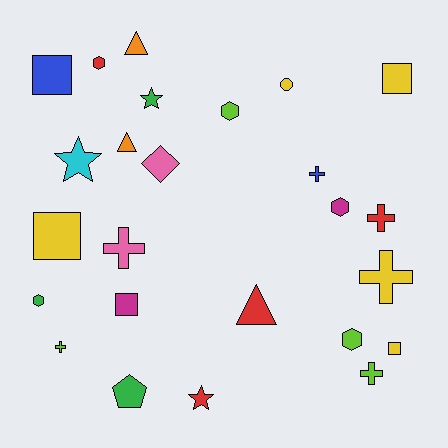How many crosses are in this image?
There are 6 crosses.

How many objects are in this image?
There are 25 objects.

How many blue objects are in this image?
There are 2 blue objects.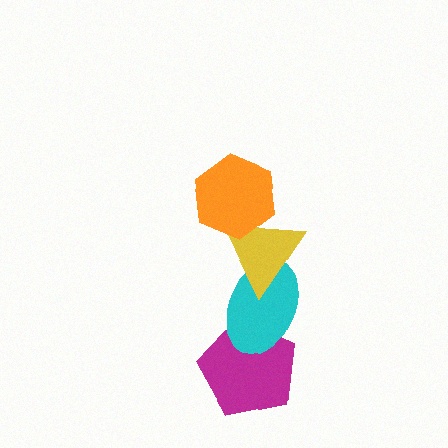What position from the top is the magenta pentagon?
The magenta pentagon is 4th from the top.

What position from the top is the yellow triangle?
The yellow triangle is 2nd from the top.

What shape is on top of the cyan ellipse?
The yellow triangle is on top of the cyan ellipse.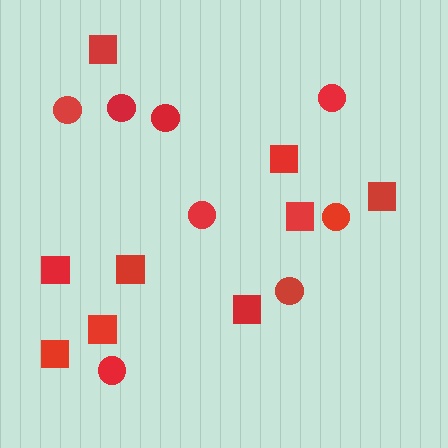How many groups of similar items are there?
There are 2 groups: one group of squares (9) and one group of circles (8).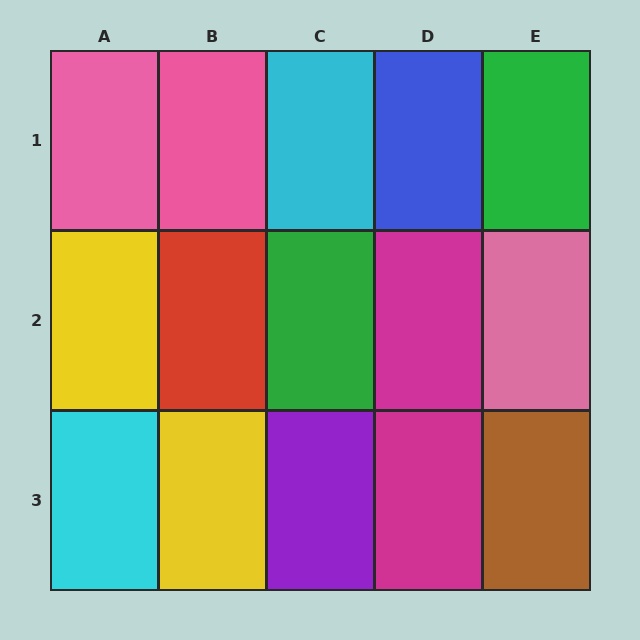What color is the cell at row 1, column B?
Pink.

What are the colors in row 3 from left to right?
Cyan, yellow, purple, magenta, brown.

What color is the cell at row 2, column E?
Pink.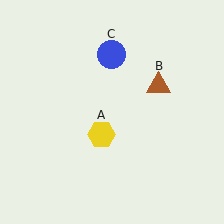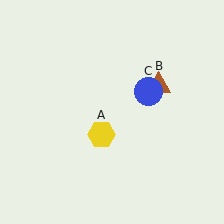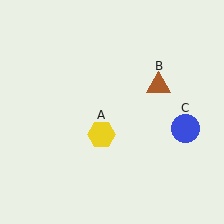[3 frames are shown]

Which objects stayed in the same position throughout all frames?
Yellow hexagon (object A) and brown triangle (object B) remained stationary.